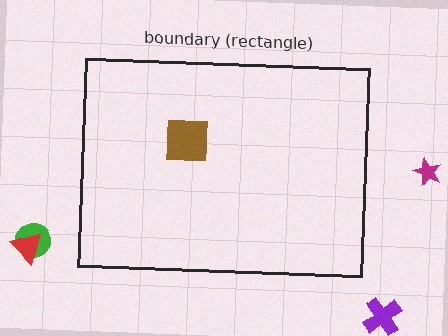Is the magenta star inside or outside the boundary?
Outside.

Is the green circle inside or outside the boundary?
Outside.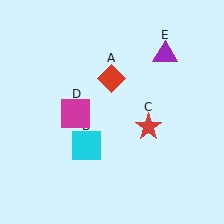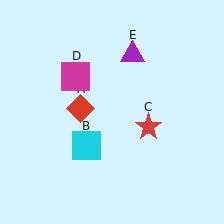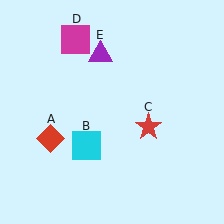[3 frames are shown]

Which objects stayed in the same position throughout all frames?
Cyan square (object B) and red star (object C) remained stationary.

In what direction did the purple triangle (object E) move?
The purple triangle (object E) moved left.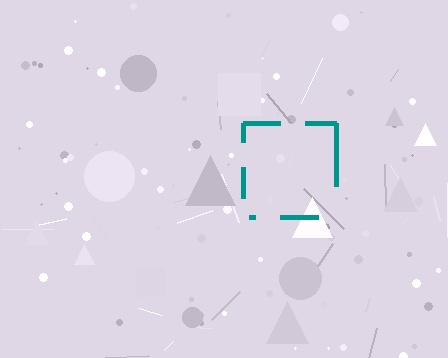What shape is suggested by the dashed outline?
The dashed outline suggests a square.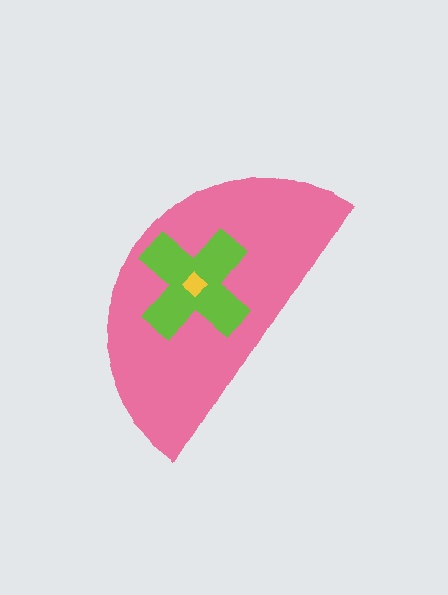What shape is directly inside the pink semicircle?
The lime cross.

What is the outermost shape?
The pink semicircle.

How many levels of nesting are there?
3.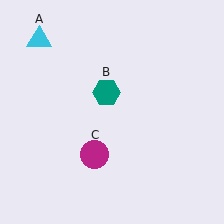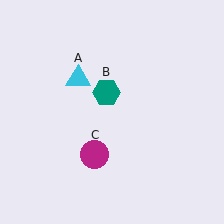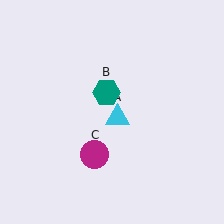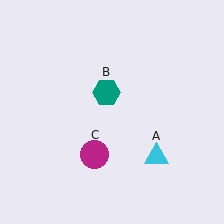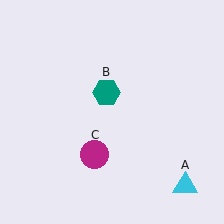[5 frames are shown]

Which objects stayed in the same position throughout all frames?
Teal hexagon (object B) and magenta circle (object C) remained stationary.